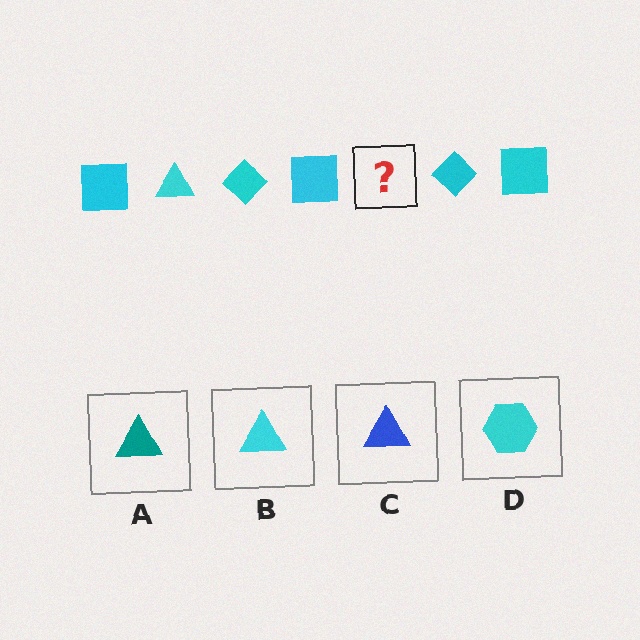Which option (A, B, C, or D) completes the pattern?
B.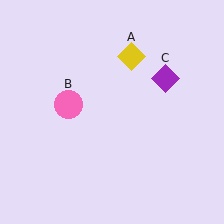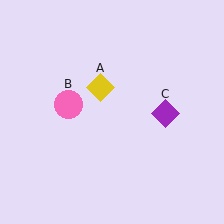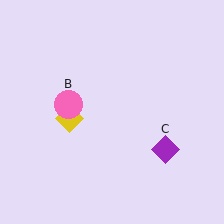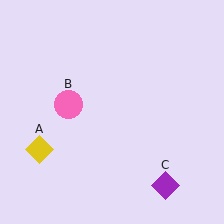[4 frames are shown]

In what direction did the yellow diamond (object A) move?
The yellow diamond (object A) moved down and to the left.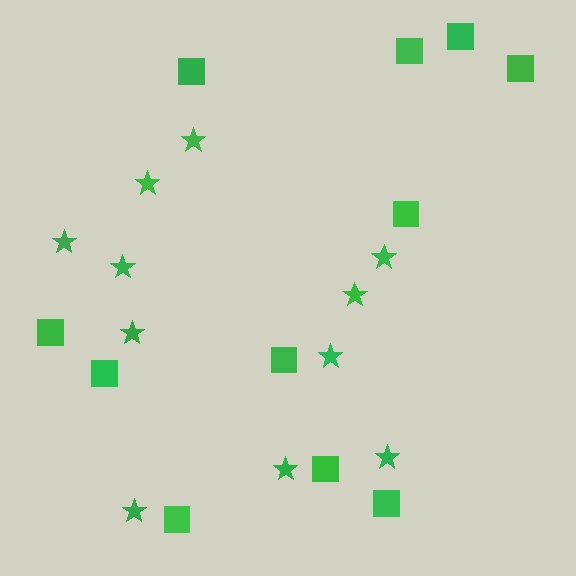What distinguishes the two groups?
There are 2 groups: one group of squares (11) and one group of stars (11).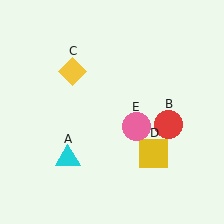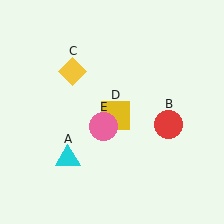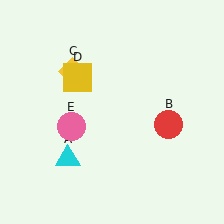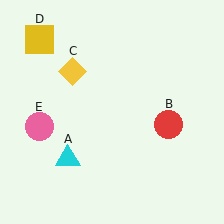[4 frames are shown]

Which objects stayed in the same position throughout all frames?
Cyan triangle (object A) and red circle (object B) and yellow diamond (object C) remained stationary.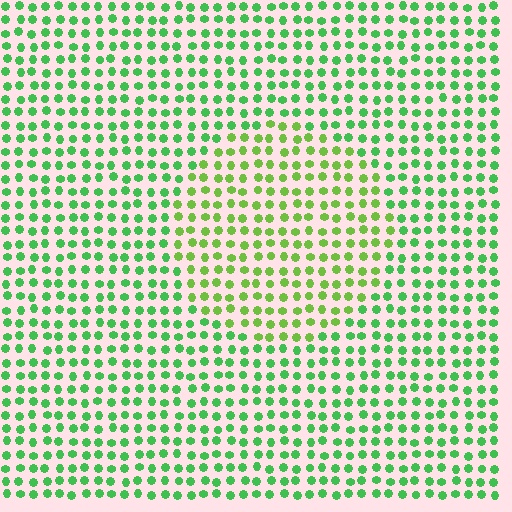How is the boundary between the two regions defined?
The boundary is defined purely by a slight shift in hue (about 30 degrees). Spacing, size, and orientation are identical on both sides.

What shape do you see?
I see a circle.